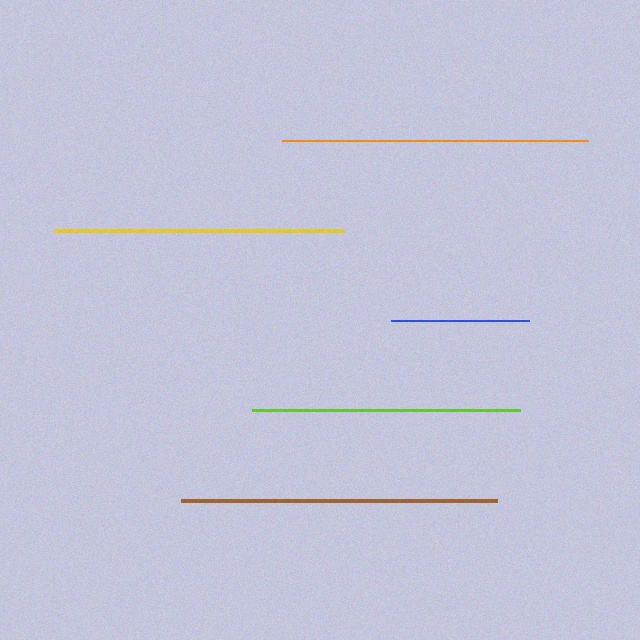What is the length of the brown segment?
The brown segment is approximately 316 pixels long.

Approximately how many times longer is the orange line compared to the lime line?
The orange line is approximately 1.1 times the length of the lime line.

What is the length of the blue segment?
The blue segment is approximately 138 pixels long.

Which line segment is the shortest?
The blue line is the shortest at approximately 138 pixels.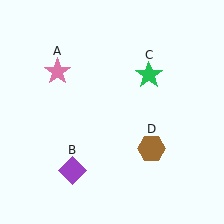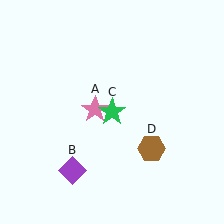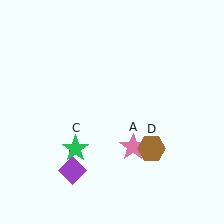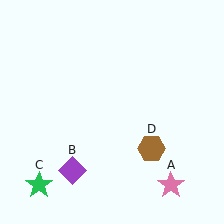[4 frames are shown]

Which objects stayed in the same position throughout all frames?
Purple diamond (object B) and brown hexagon (object D) remained stationary.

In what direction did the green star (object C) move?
The green star (object C) moved down and to the left.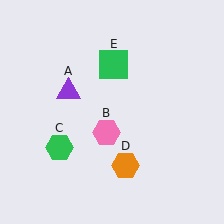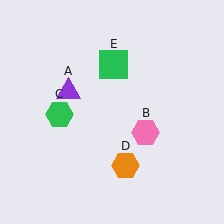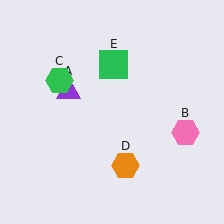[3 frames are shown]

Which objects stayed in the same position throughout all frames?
Purple triangle (object A) and orange hexagon (object D) and green square (object E) remained stationary.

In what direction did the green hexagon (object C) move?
The green hexagon (object C) moved up.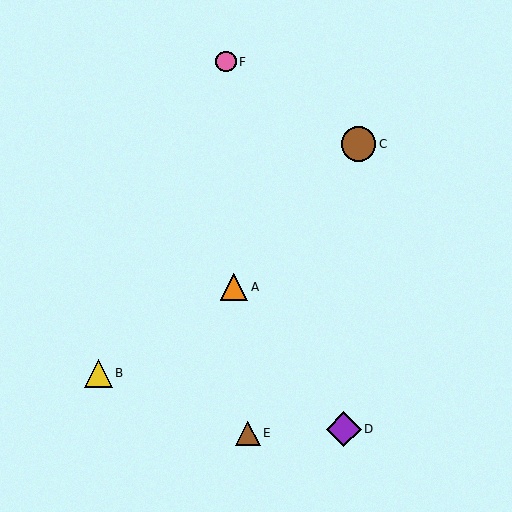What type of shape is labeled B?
Shape B is a yellow triangle.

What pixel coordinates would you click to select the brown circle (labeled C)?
Click at (358, 144) to select the brown circle C.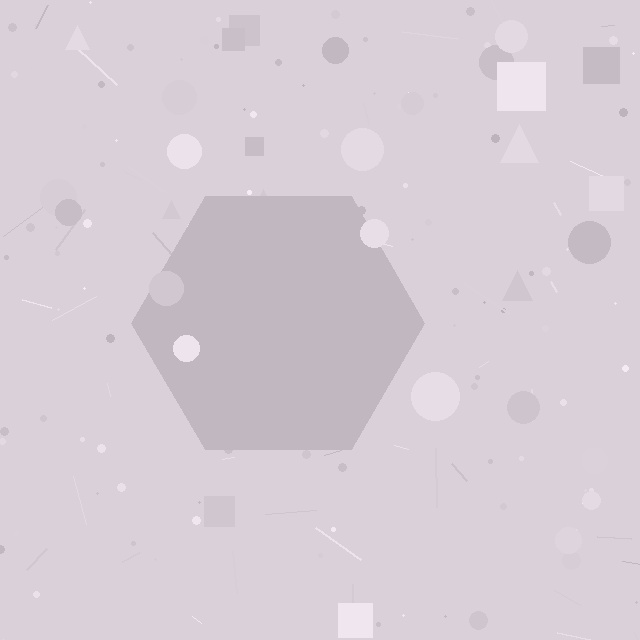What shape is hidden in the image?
A hexagon is hidden in the image.